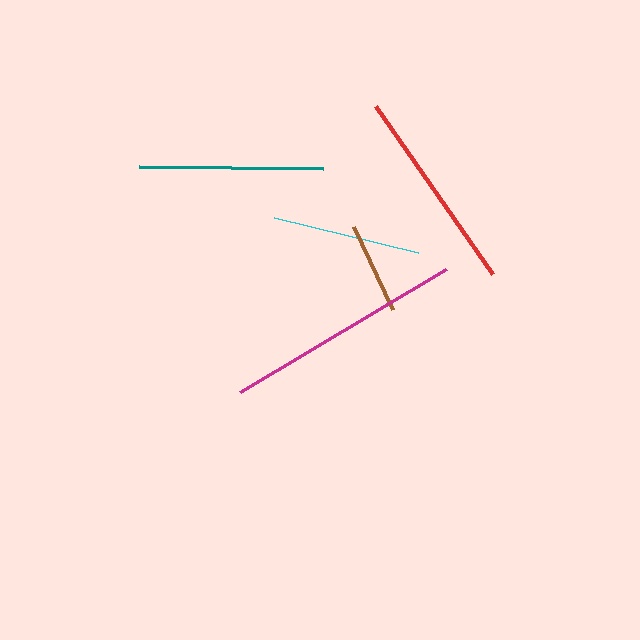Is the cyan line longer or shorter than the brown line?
The cyan line is longer than the brown line.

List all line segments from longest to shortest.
From longest to shortest: magenta, red, teal, cyan, brown.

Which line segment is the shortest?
The brown line is the shortest at approximately 91 pixels.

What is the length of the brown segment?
The brown segment is approximately 91 pixels long.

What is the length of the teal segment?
The teal segment is approximately 183 pixels long.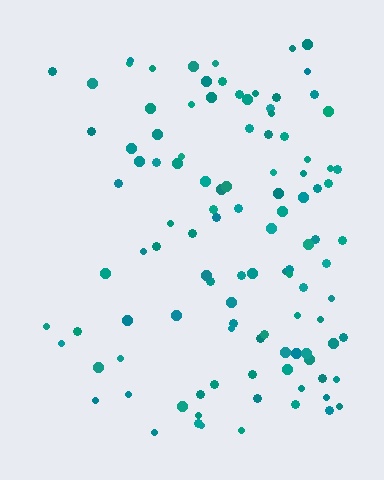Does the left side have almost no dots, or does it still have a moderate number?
Still a moderate number, just noticeably fewer than the right.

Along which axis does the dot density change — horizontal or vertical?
Horizontal.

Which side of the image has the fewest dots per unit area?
The left.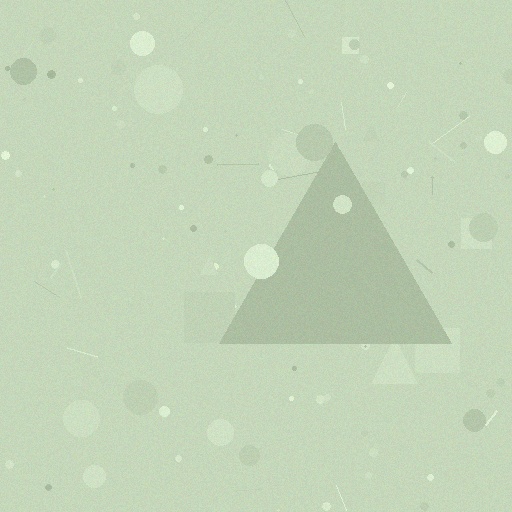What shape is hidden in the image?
A triangle is hidden in the image.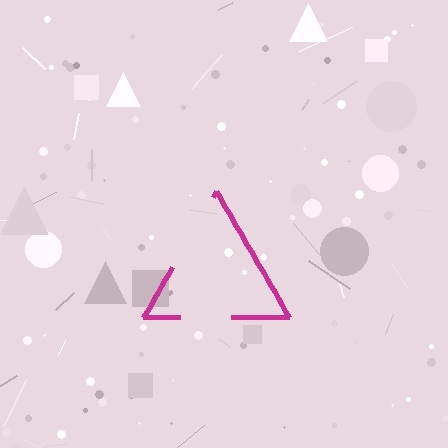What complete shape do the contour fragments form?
The contour fragments form a triangle.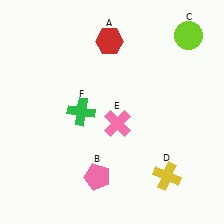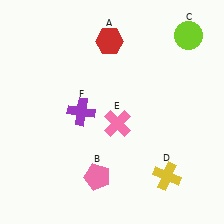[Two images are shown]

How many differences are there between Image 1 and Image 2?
There is 1 difference between the two images.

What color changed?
The cross (F) changed from green in Image 1 to purple in Image 2.